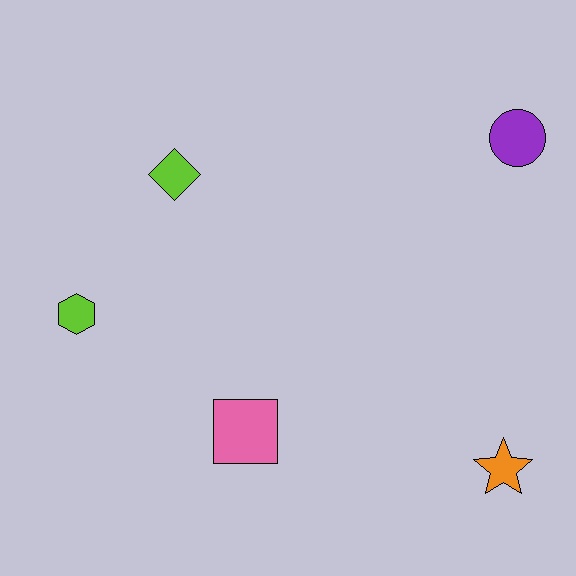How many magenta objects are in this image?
There are no magenta objects.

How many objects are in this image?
There are 5 objects.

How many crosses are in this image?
There are no crosses.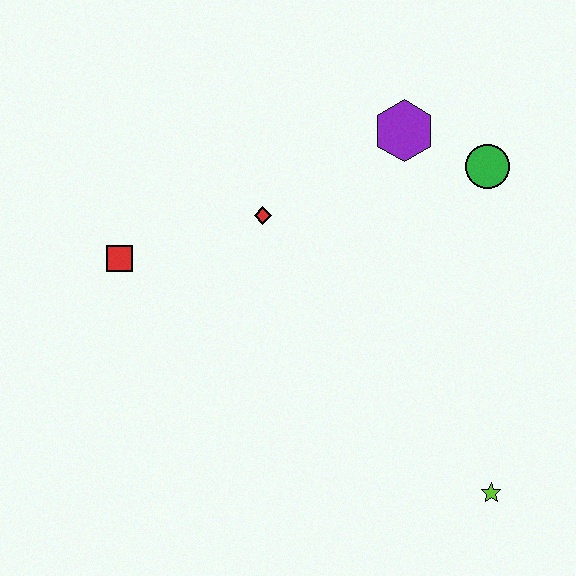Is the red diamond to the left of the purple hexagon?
Yes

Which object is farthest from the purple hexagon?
The lime star is farthest from the purple hexagon.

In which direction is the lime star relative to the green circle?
The lime star is below the green circle.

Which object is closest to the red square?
The red diamond is closest to the red square.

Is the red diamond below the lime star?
No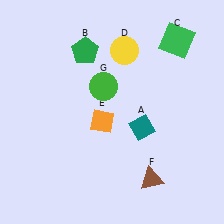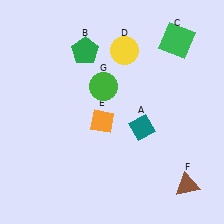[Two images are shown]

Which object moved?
The brown triangle (F) moved right.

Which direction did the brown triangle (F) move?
The brown triangle (F) moved right.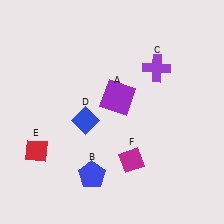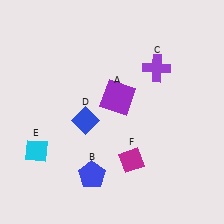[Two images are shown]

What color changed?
The diamond (E) changed from red in Image 1 to cyan in Image 2.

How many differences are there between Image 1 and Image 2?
There is 1 difference between the two images.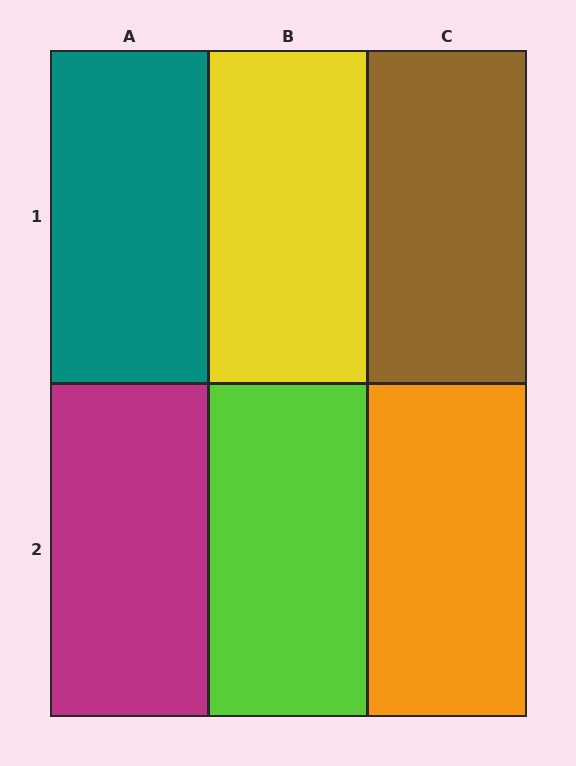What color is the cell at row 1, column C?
Brown.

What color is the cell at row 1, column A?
Teal.